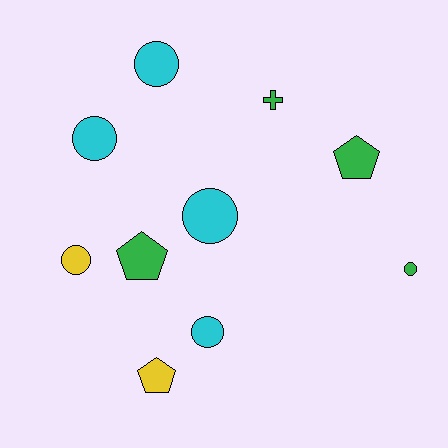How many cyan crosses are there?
There are no cyan crosses.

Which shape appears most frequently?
Circle, with 6 objects.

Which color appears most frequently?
Green, with 4 objects.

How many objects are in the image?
There are 10 objects.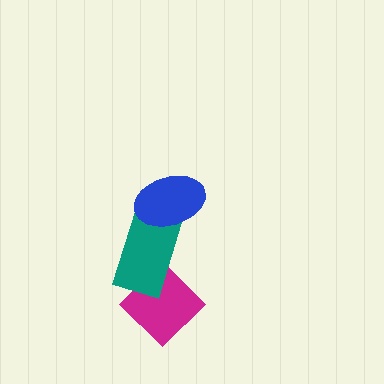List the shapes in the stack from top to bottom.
From top to bottom: the blue ellipse, the teal rectangle, the magenta diamond.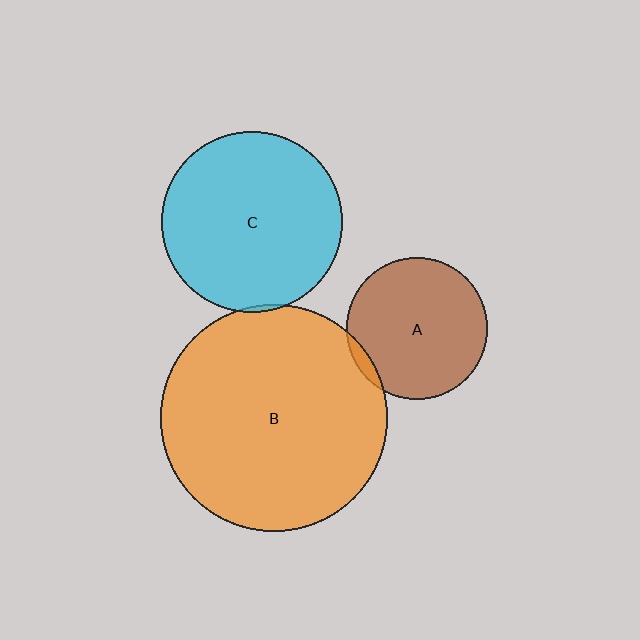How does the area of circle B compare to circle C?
Approximately 1.6 times.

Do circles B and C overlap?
Yes.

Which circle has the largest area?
Circle B (orange).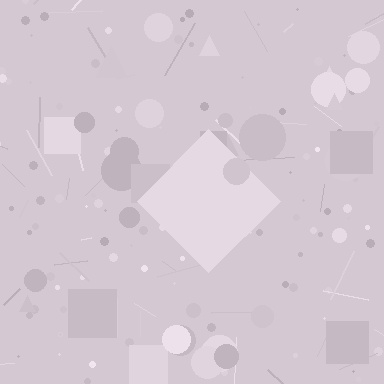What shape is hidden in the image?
A diamond is hidden in the image.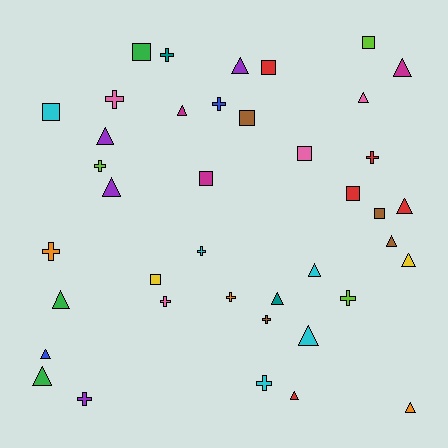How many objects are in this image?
There are 40 objects.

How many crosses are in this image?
There are 13 crosses.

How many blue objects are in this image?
There are 2 blue objects.